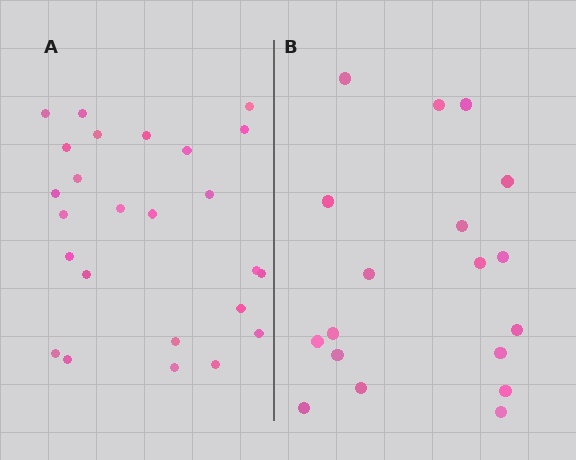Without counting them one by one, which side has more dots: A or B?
Region A (the left region) has more dots.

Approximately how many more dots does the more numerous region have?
Region A has roughly 8 or so more dots than region B.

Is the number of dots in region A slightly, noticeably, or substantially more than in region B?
Region A has noticeably more, but not dramatically so. The ratio is roughly 1.4 to 1.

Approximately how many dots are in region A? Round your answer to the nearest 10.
About 20 dots. (The exact count is 25, which rounds to 20.)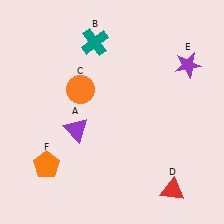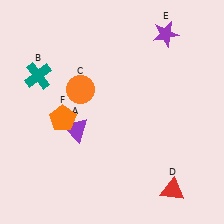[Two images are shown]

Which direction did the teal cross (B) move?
The teal cross (B) moved left.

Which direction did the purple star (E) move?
The purple star (E) moved up.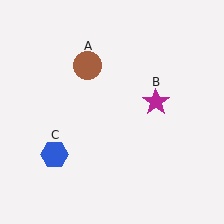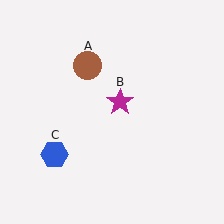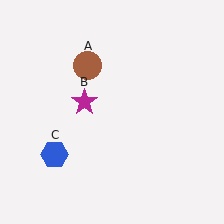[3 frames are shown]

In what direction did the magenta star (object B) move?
The magenta star (object B) moved left.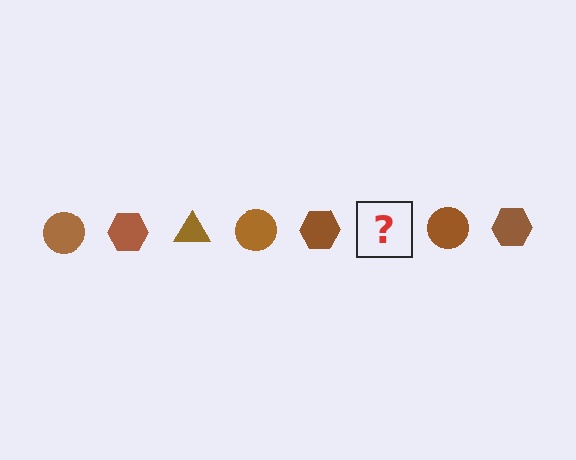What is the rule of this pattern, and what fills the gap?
The rule is that the pattern cycles through circle, hexagon, triangle shapes in brown. The gap should be filled with a brown triangle.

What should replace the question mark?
The question mark should be replaced with a brown triangle.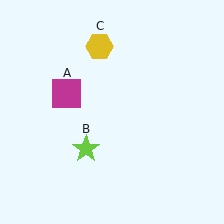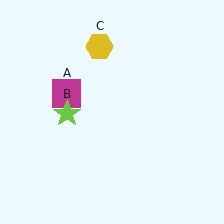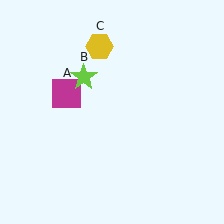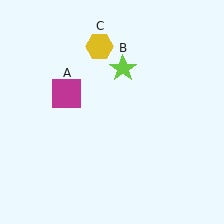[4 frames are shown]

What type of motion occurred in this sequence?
The lime star (object B) rotated clockwise around the center of the scene.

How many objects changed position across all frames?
1 object changed position: lime star (object B).